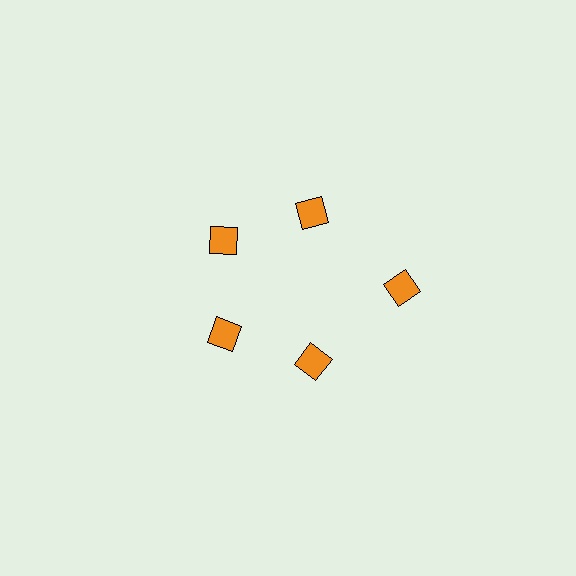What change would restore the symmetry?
The symmetry would be restored by moving it inward, back onto the ring so that all 5 diamonds sit at equal angles and equal distance from the center.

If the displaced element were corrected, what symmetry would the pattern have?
It would have 5-fold rotational symmetry — the pattern would map onto itself every 72 degrees.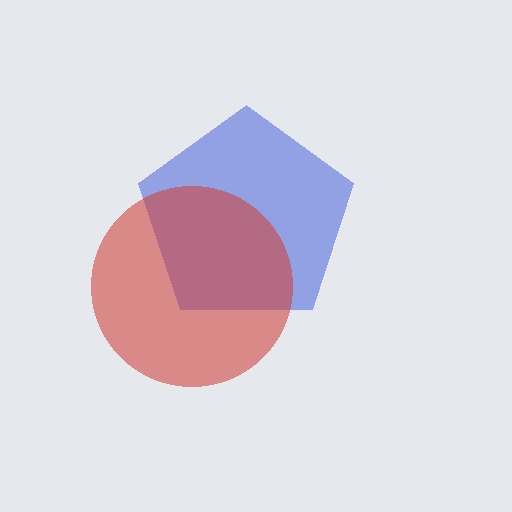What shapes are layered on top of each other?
The layered shapes are: a blue pentagon, a red circle.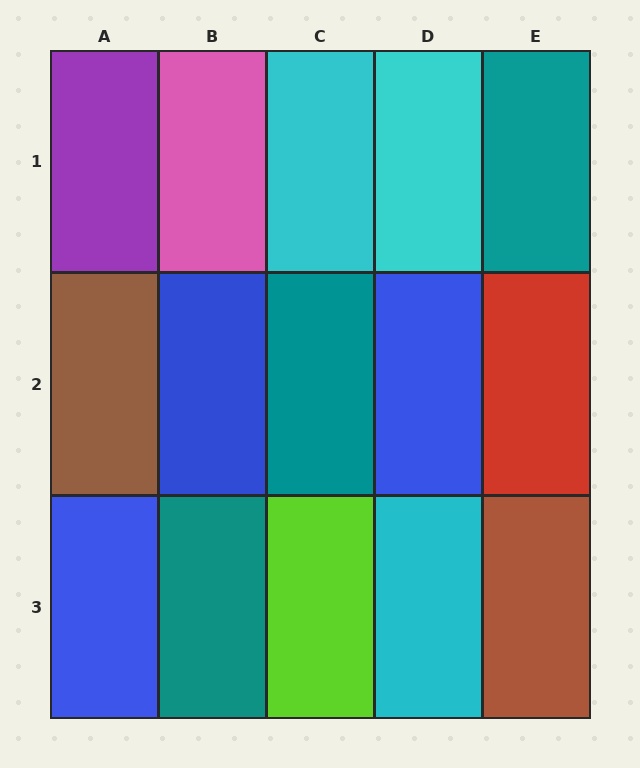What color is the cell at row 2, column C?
Teal.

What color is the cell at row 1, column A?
Purple.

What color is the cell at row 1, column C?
Cyan.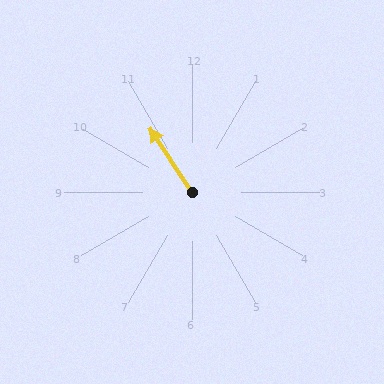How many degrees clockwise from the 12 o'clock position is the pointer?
Approximately 327 degrees.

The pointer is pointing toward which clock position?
Roughly 11 o'clock.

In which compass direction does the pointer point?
Northwest.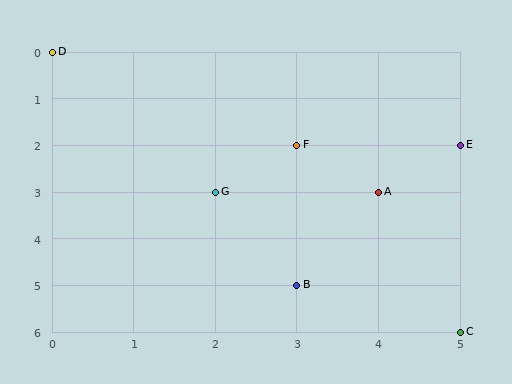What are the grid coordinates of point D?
Point D is at grid coordinates (0, 0).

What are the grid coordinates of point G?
Point G is at grid coordinates (2, 3).